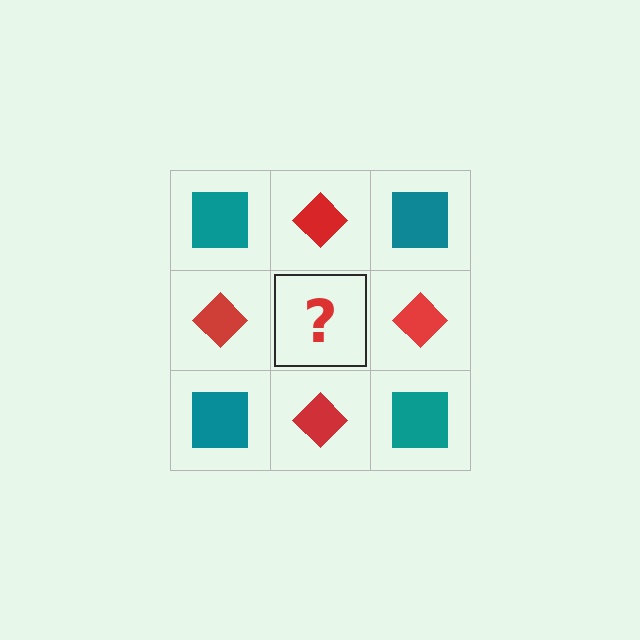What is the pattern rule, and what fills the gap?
The rule is that it alternates teal square and red diamond in a checkerboard pattern. The gap should be filled with a teal square.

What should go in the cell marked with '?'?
The missing cell should contain a teal square.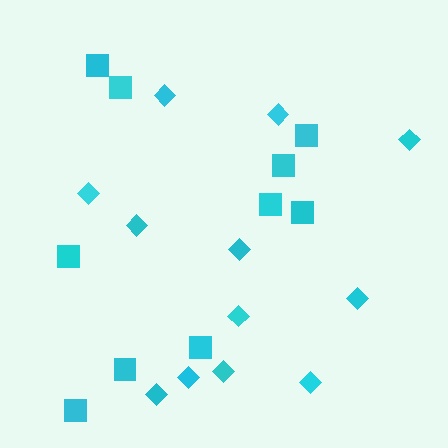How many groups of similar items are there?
There are 2 groups: one group of squares (10) and one group of diamonds (12).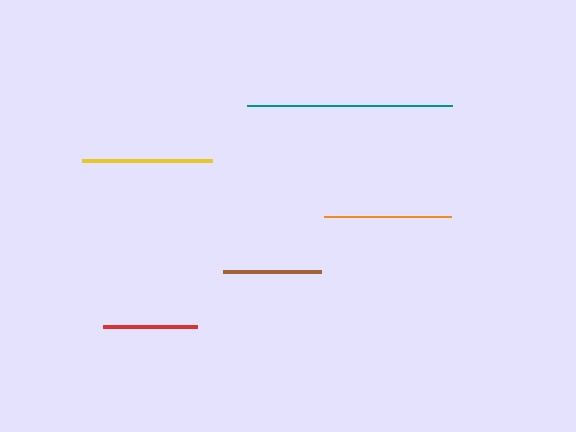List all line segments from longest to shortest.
From longest to shortest: teal, yellow, orange, brown, red.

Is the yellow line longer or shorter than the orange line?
The yellow line is longer than the orange line.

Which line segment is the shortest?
The red line is the shortest at approximately 94 pixels.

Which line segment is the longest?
The teal line is the longest at approximately 205 pixels.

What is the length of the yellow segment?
The yellow segment is approximately 130 pixels long.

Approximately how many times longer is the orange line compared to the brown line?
The orange line is approximately 1.3 times the length of the brown line.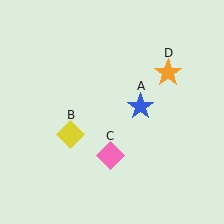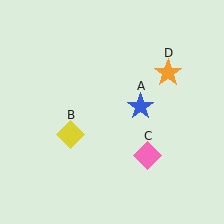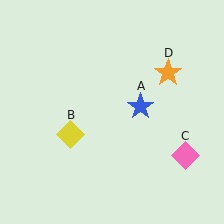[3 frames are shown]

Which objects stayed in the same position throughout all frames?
Blue star (object A) and yellow diamond (object B) and orange star (object D) remained stationary.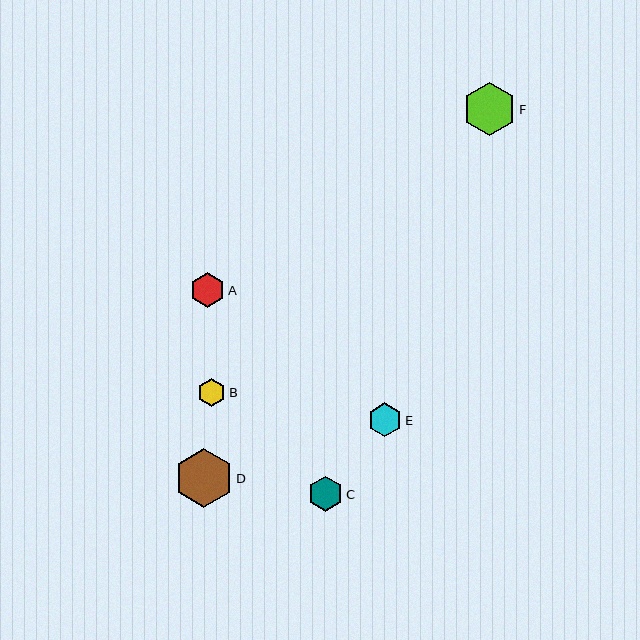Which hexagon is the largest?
Hexagon D is the largest with a size of approximately 59 pixels.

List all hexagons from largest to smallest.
From largest to smallest: D, F, C, A, E, B.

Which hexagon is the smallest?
Hexagon B is the smallest with a size of approximately 28 pixels.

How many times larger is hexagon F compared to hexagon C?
Hexagon F is approximately 1.5 times the size of hexagon C.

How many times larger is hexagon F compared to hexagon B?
Hexagon F is approximately 1.9 times the size of hexagon B.